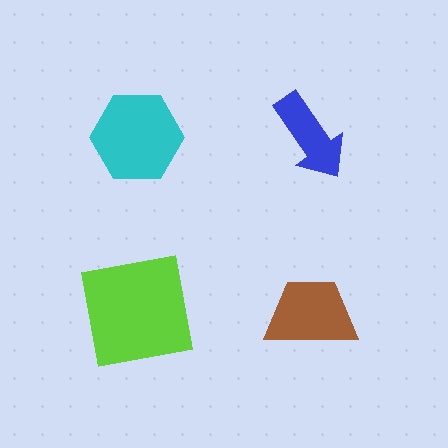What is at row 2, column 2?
A brown trapezoid.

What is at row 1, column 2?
A blue arrow.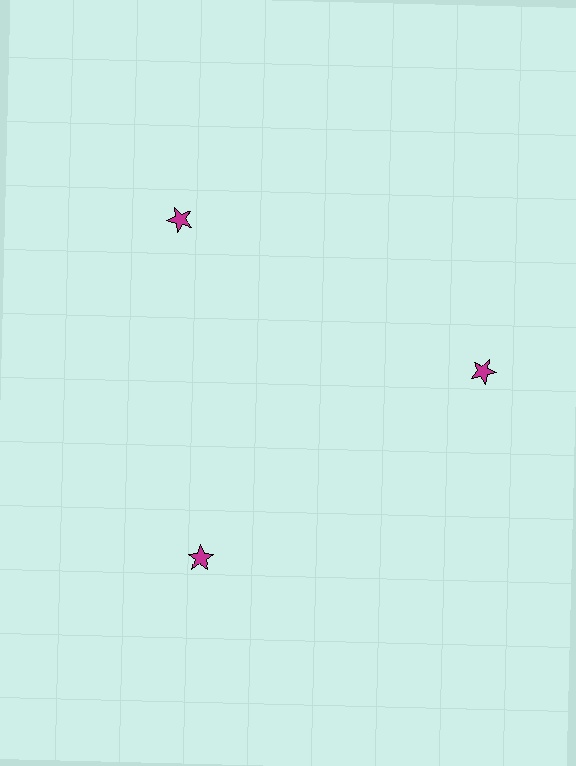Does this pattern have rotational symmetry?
Yes, this pattern has 3-fold rotational symmetry. It looks the same after rotating 120 degrees around the center.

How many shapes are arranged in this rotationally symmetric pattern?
There are 3 shapes, arranged in 3 groups of 1.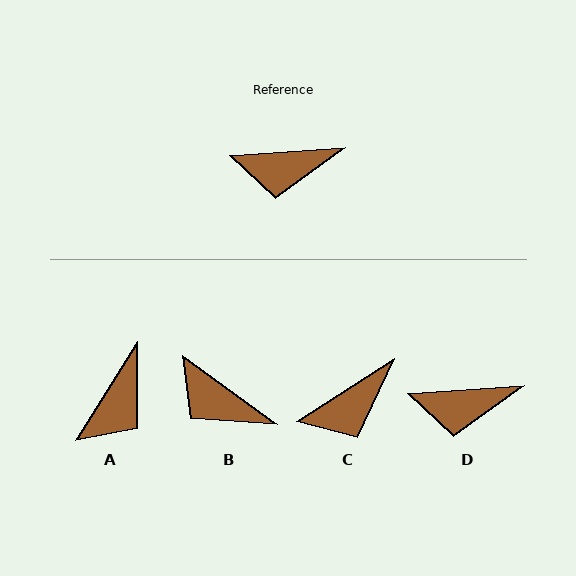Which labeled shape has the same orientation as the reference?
D.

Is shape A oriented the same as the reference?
No, it is off by about 54 degrees.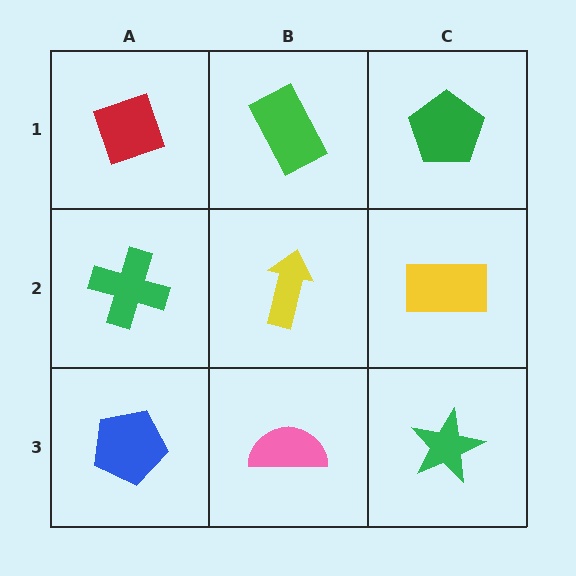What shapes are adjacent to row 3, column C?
A yellow rectangle (row 2, column C), a pink semicircle (row 3, column B).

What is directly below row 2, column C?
A green star.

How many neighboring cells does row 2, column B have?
4.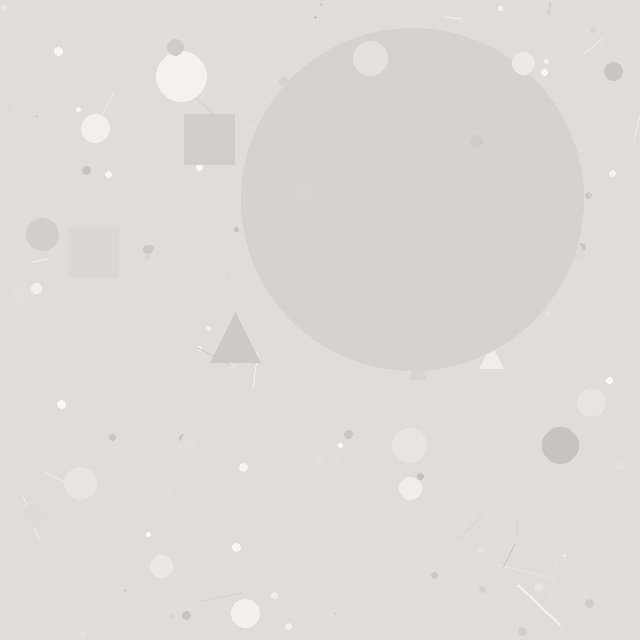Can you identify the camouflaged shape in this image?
The camouflaged shape is a circle.